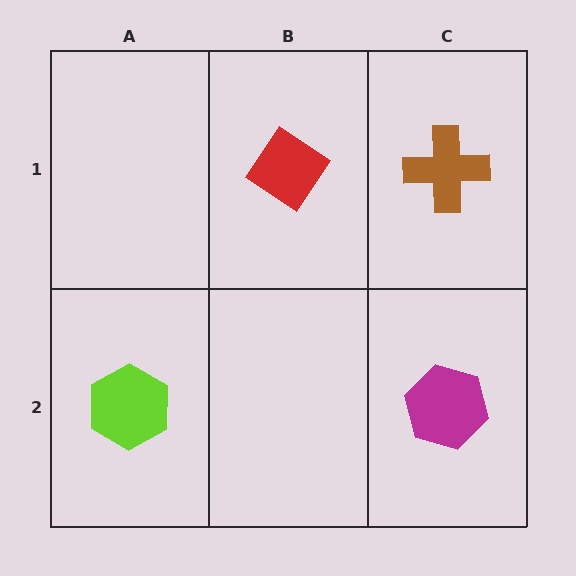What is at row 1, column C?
A brown cross.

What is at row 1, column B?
A red diamond.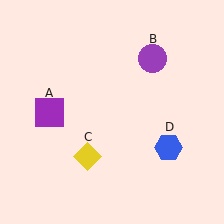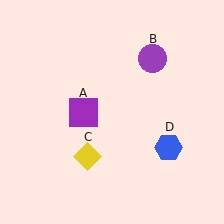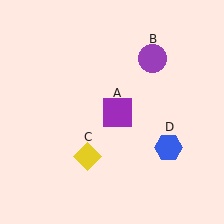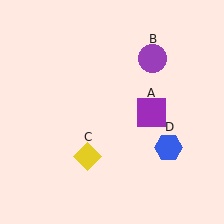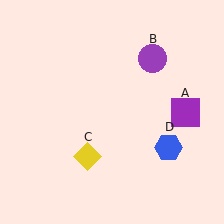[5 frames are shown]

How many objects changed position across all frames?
1 object changed position: purple square (object A).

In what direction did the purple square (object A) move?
The purple square (object A) moved right.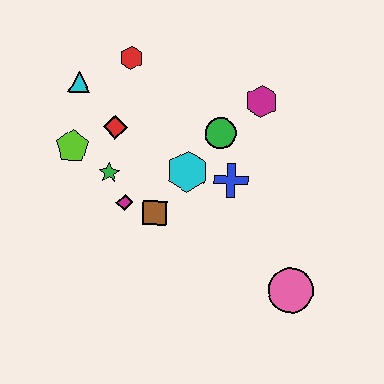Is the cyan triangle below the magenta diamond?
No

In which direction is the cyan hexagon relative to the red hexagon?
The cyan hexagon is below the red hexagon.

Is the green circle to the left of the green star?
No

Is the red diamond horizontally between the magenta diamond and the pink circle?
No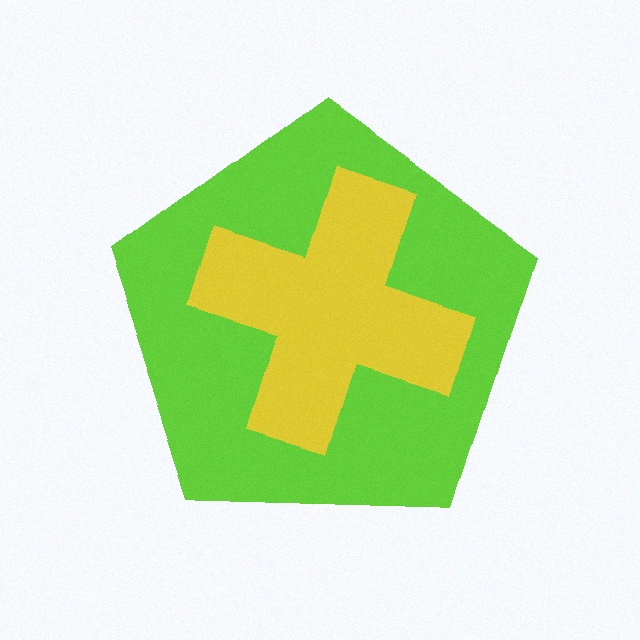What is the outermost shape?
The lime pentagon.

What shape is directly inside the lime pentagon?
The yellow cross.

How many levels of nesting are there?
2.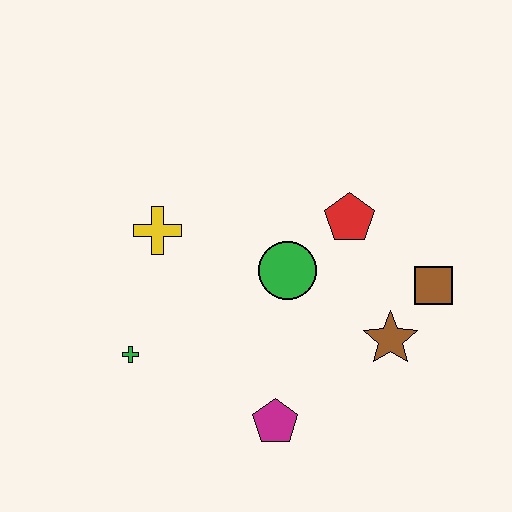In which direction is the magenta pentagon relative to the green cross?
The magenta pentagon is to the right of the green cross.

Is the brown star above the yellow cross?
No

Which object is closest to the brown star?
The brown square is closest to the brown star.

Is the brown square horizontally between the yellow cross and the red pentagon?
No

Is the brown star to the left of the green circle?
No